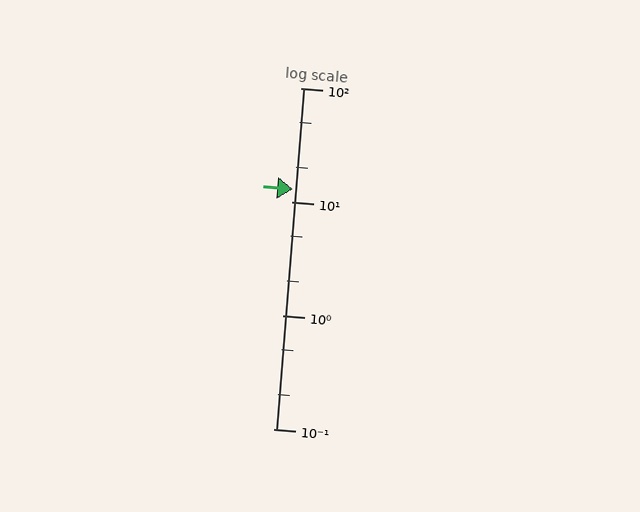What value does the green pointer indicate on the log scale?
The pointer indicates approximately 13.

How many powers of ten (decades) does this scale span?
The scale spans 3 decades, from 0.1 to 100.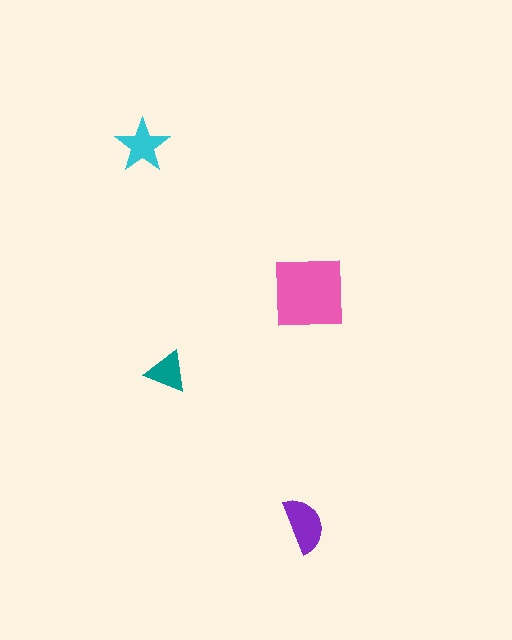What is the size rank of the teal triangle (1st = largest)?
4th.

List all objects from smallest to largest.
The teal triangle, the cyan star, the purple semicircle, the pink square.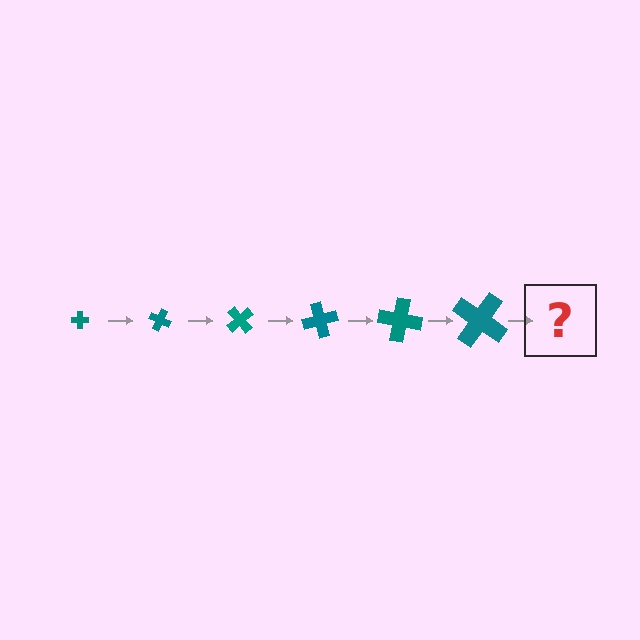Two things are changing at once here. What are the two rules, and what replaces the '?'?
The two rules are that the cross grows larger each step and it rotates 25 degrees each step. The '?' should be a cross, larger than the previous one and rotated 150 degrees from the start.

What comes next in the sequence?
The next element should be a cross, larger than the previous one and rotated 150 degrees from the start.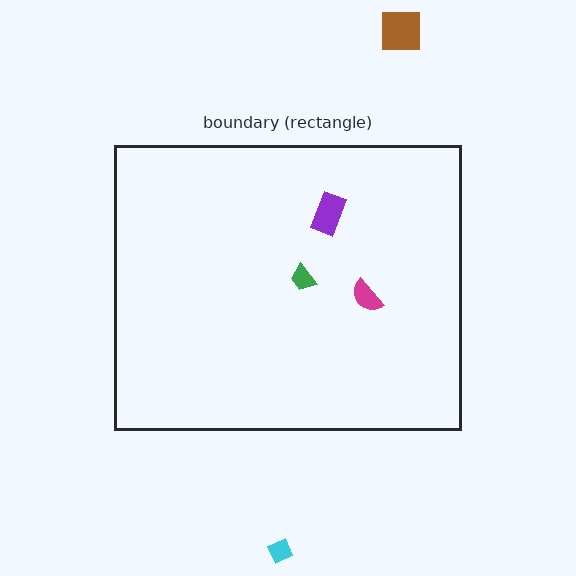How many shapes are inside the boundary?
3 inside, 2 outside.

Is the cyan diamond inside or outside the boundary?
Outside.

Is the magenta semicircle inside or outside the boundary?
Inside.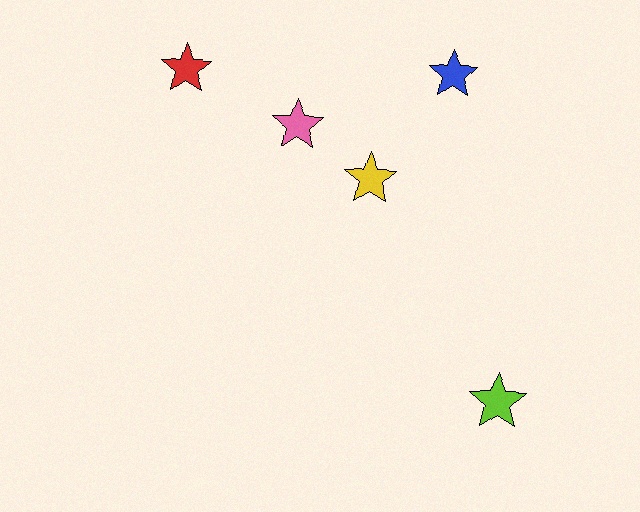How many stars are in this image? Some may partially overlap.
There are 5 stars.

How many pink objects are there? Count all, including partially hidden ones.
There is 1 pink object.